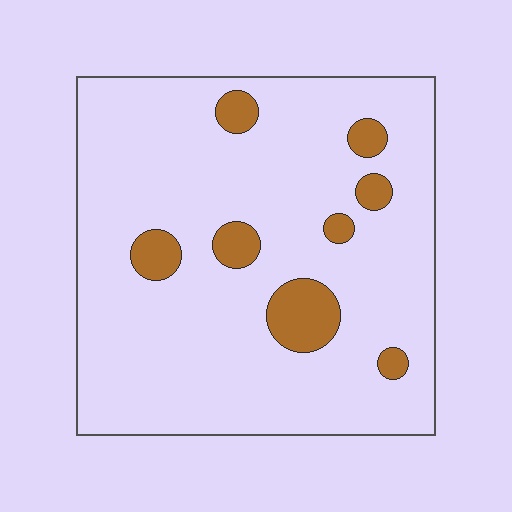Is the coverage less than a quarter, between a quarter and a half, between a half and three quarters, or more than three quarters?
Less than a quarter.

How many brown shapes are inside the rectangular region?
8.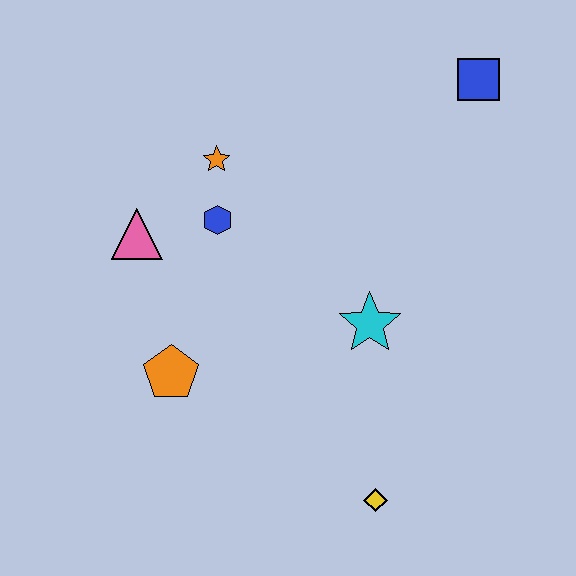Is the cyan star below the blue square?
Yes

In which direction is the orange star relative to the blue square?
The orange star is to the left of the blue square.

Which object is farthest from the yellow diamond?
The blue square is farthest from the yellow diamond.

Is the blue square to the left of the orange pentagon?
No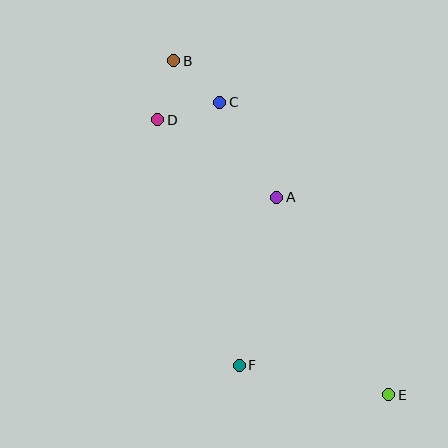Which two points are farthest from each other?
Points B and E are farthest from each other.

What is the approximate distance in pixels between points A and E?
The distance between A and E is approximately 227 pixels.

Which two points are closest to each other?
Points B and D are closest to each other.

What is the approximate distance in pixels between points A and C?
The distance between A and C is approximately 111 pixels.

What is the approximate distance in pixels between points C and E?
The distance between C and E is approximately 338 pixels.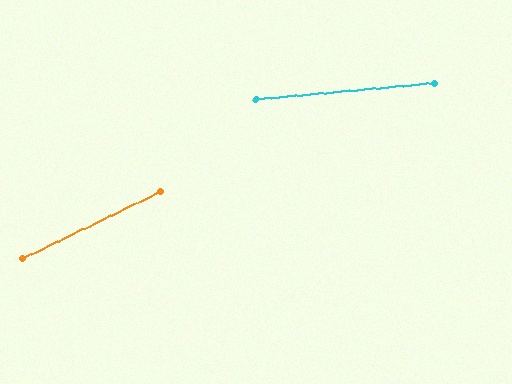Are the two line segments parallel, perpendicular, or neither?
Neither parallel nor perpendicular — they differ by about 21°.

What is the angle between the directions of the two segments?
Approximately 21 degrees.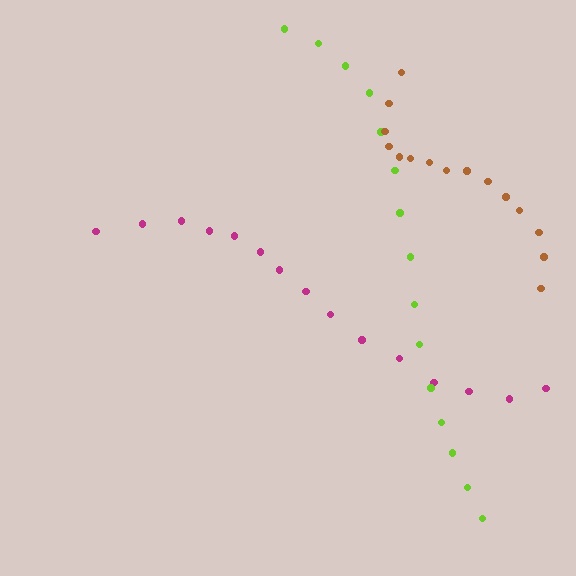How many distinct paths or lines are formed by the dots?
There are 3 distinct paths.